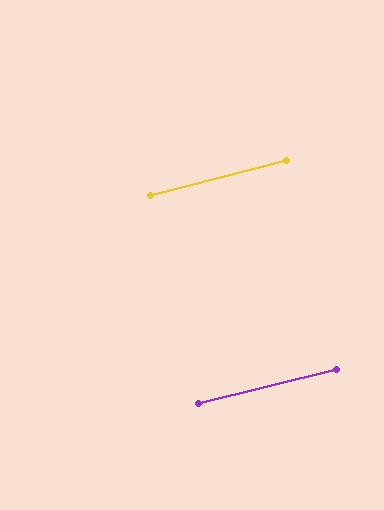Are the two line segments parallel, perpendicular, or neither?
Parallel — their directions differ by only 0.4°.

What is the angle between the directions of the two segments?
Approximately 0 degrees.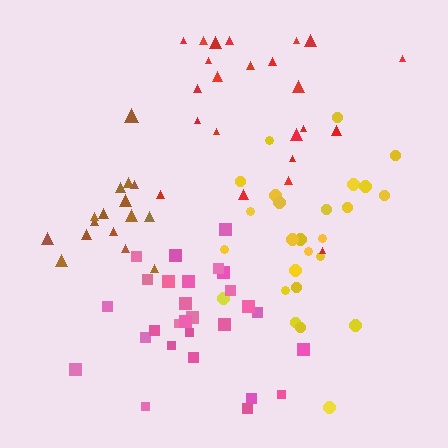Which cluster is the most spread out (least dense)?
Red.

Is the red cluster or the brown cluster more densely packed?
Brown.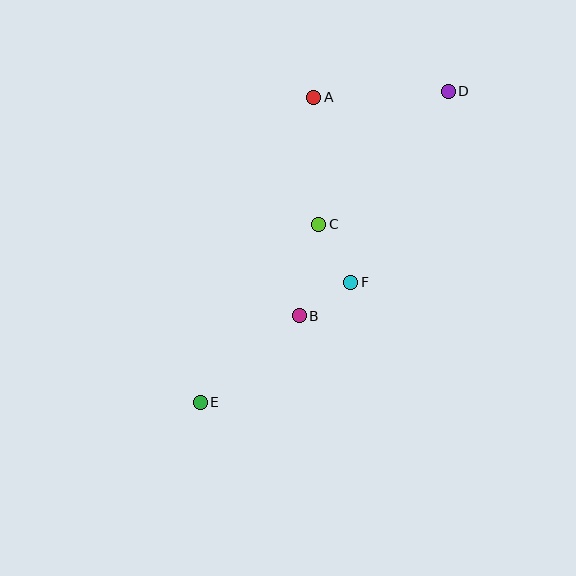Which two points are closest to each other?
Points B and F are closest to each other.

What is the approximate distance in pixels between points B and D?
The distance between B and D is approximately 270 pixels.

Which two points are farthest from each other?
Points D and E are farthest from each other.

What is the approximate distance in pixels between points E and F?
The distance between E and F is approximately 192 pixels.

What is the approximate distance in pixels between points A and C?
The distance between A and C is approximately 127 pixels.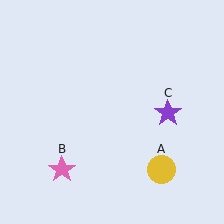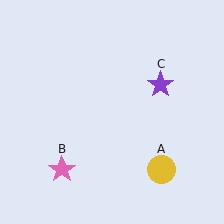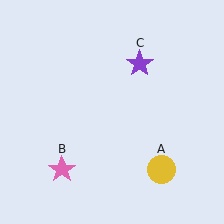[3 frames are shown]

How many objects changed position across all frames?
1 object changed position: purple star (object C).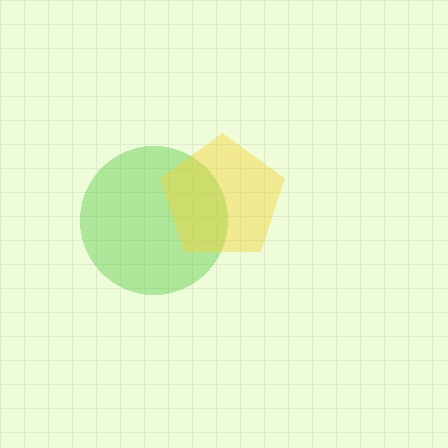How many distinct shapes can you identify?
There are 2 distinct shapes: a lime circle, a yellow pentagon.